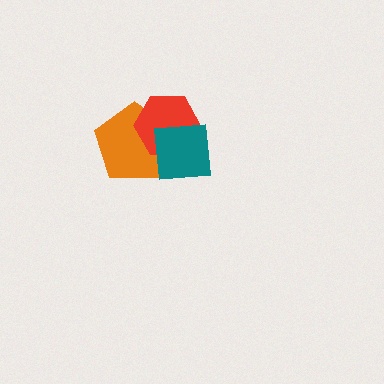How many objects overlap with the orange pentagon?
2 objects overlap with the orange pentagon.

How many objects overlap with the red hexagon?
2 objects overlap with the red hexagon.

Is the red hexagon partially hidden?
Yes, it is partially covered by another shape.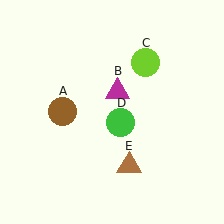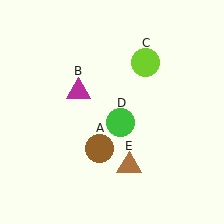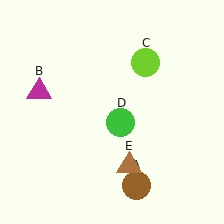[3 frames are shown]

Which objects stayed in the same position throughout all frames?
Lime circle (object C) and green circle (object D) and brown triangle (object E) remained stationary.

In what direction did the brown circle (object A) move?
The brown circle (object A) moved down and to the right.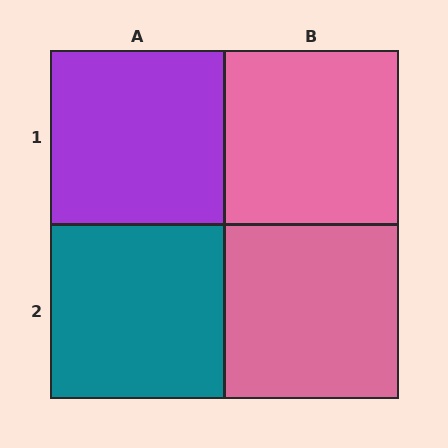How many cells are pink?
2 cells are pink.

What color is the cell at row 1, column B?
Pink.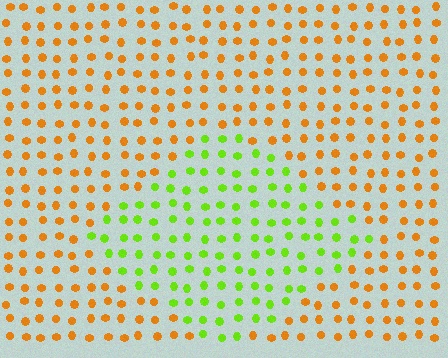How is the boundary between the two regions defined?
The boundary is defined purely by a slight shift in hue (about 64 degrees). Spacing, size, and orientation are identical on both sides.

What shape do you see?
I see a diamond.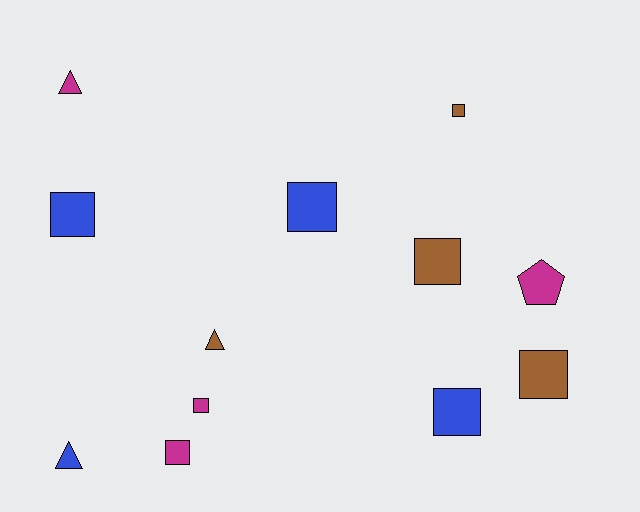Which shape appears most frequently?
Square, with 8 objects.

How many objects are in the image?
There are 12 objects.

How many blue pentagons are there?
There are no blue pentagons.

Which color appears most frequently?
Blue, with 4 objects.